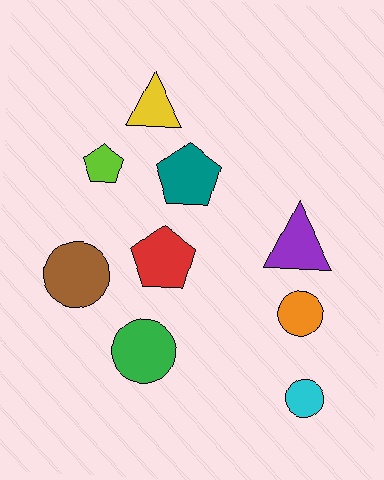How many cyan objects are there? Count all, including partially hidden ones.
There is 1 cyan object.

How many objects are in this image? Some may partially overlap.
There are 9 objects.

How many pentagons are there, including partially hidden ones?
There are 3 pentagons.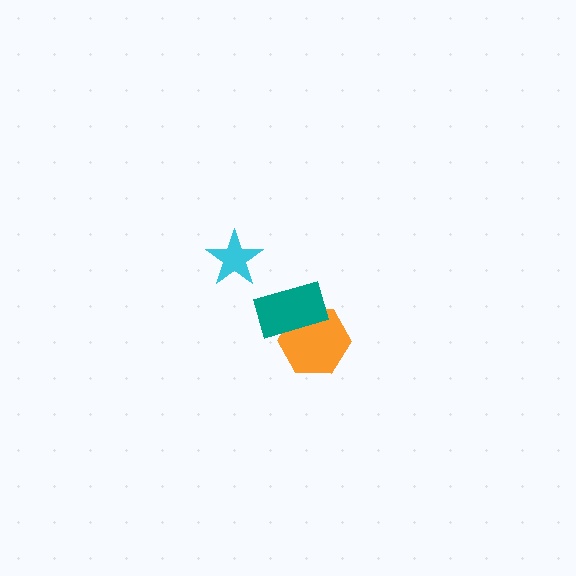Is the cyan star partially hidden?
No, no other shape covers it.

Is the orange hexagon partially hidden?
Yes, it is partially covered by another shape.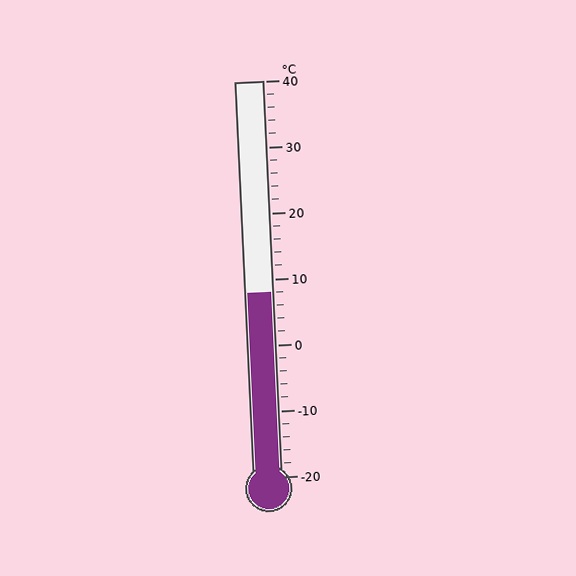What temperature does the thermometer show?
The thermometer shows approximately 8°C.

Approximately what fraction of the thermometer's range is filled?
The thermometer is filled to approximately 45% of its range.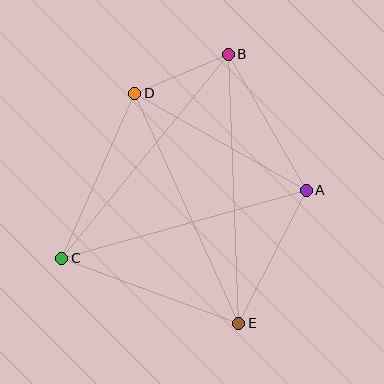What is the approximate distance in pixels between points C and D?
The distance between C and D is approximately 181 pixels.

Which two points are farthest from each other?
Points B and E are farthest from each other.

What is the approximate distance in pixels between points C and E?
The distance between C and E is approximately 188 pixels.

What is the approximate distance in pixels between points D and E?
The distance between D and E is approximately 252 pixels.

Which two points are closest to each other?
Points B and D are closest to each other.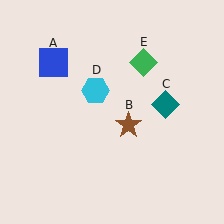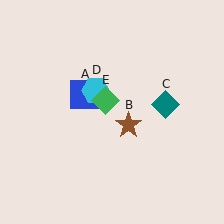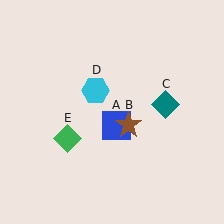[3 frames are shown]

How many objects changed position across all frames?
2 objects changed position: blue square (object A), green diamond (object E).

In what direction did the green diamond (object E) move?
The green diamond (object E) moved down and to the left.